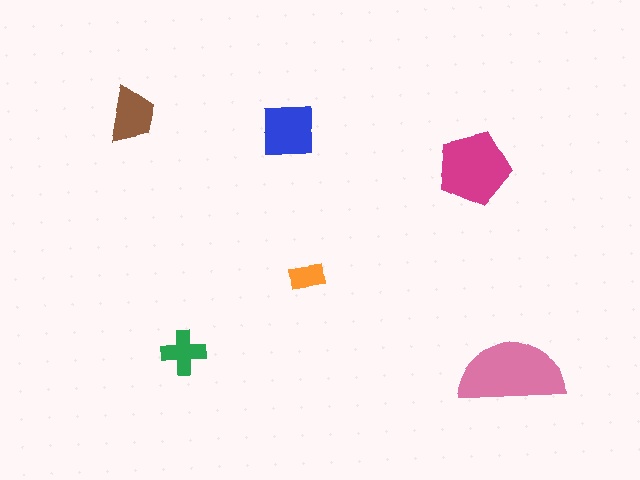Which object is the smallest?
The orange rectangle.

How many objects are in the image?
There are 6 objects in the image.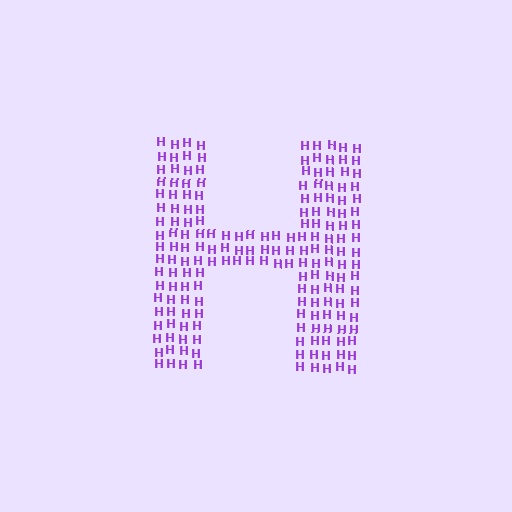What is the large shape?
The large shape is the letter H.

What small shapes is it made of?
It is made of small letter H's.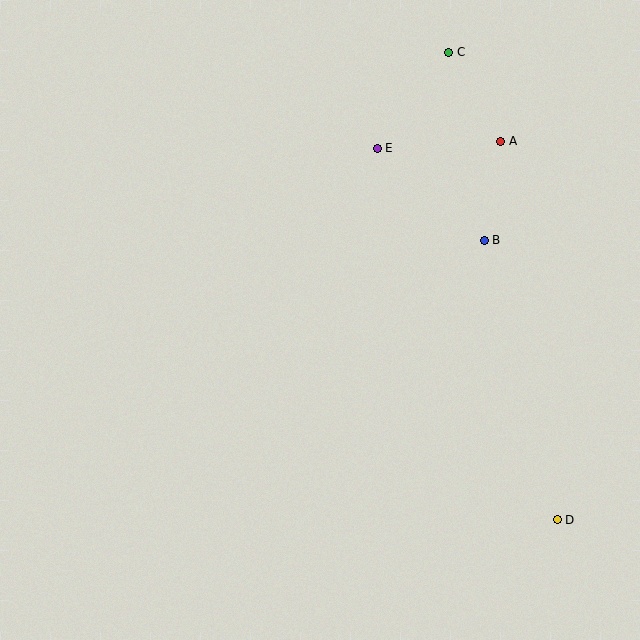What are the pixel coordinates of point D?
Point D is at (557, 520).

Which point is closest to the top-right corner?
Point A is closest to the top-right corner.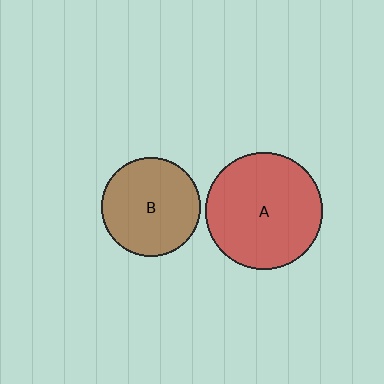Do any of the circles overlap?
No, none of the circles overlap.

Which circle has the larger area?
Circle A (red).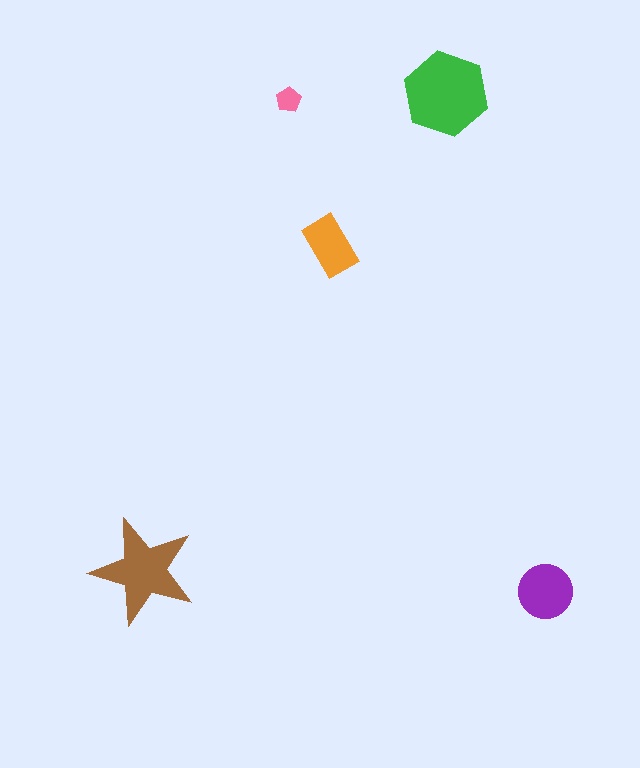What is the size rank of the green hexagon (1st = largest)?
1st.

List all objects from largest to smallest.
The green hexagon, the brown star, the purple circle, the orange rectangle, the pink pentagon.